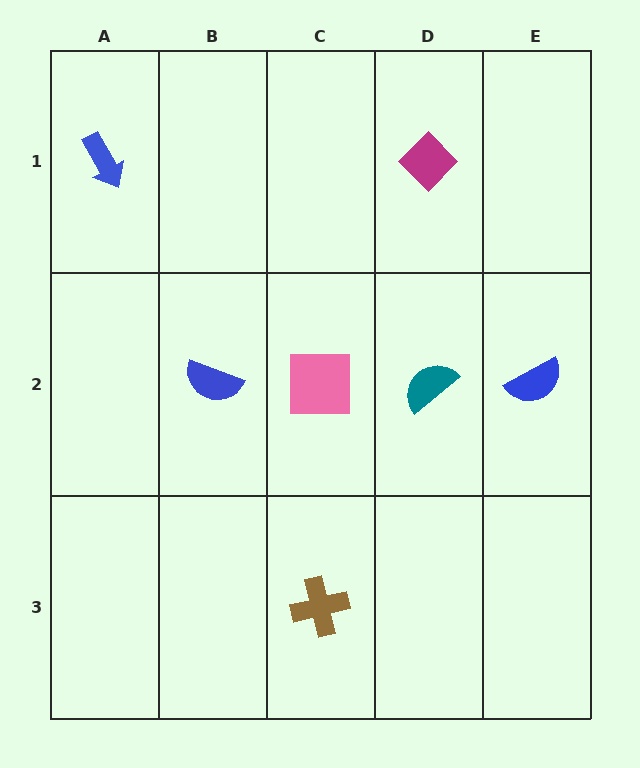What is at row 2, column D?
A teal semicircle.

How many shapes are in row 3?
1 shape.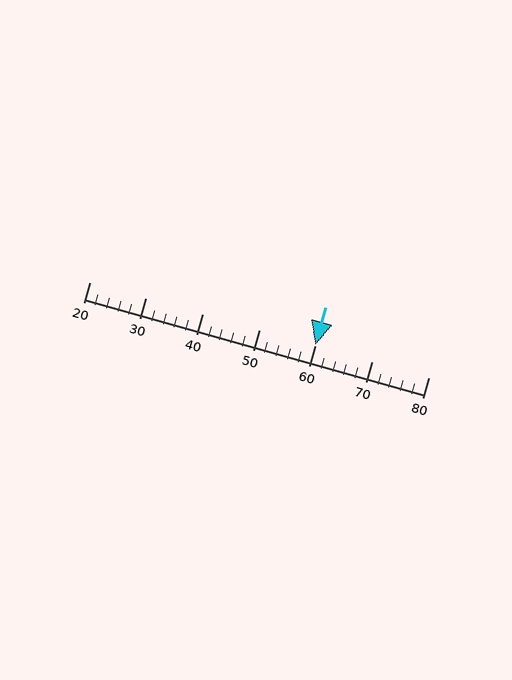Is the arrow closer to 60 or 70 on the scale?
The arrow is closer to 60.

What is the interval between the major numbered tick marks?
The major tick marks are spaced 10 units apart.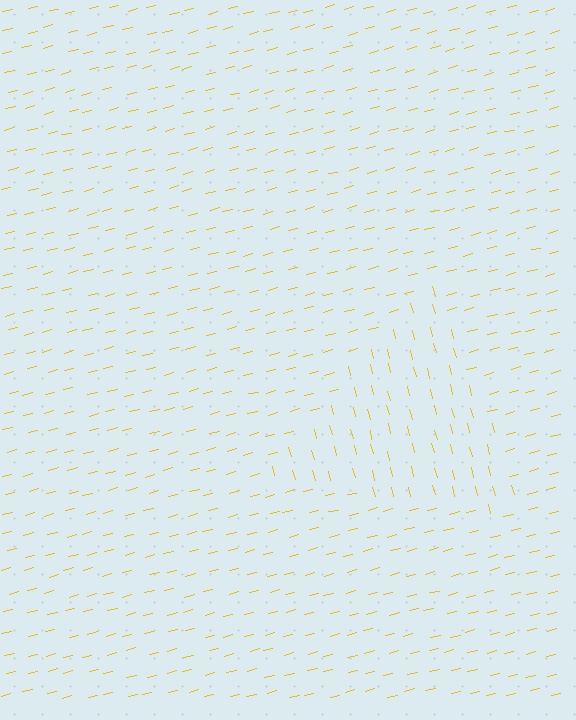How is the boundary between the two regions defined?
The boundary is defined purely by a change in line orientation (approximately 90 degrees difference). All lines are the same color and thickness.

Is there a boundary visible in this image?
Yes, there is a texture boundary formed by a change in line orientation.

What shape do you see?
I see a triangle.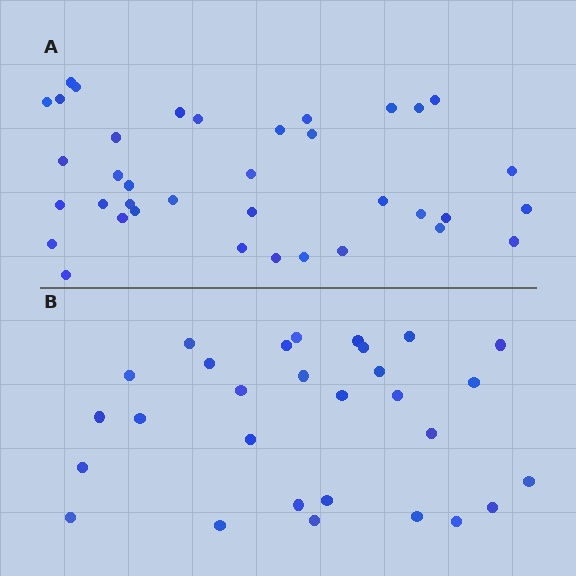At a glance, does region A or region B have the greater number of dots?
Region A (the top region) has more dots.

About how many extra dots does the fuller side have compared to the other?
Region A has roughly 8 or so more dots than region B.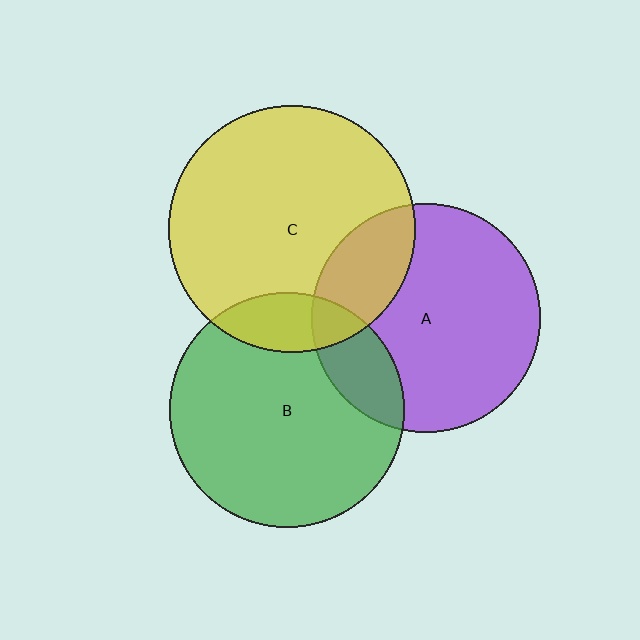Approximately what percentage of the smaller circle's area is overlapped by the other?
Approximately 15%.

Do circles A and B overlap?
Yes.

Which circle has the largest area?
Circle C (yellow).